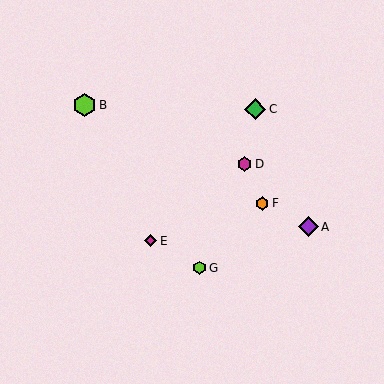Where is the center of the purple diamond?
The center of the purple diamond is at (308, 227).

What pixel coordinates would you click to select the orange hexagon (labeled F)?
Click at (262, 203) to select the orange hexagon F.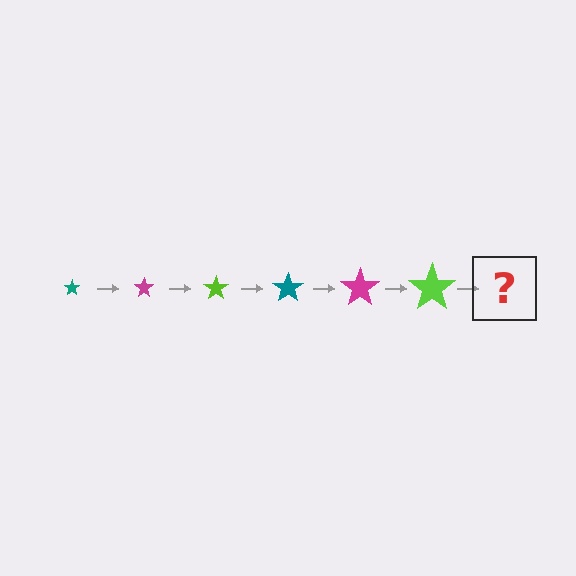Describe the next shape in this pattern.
It should be a teal star, larger than the previous one.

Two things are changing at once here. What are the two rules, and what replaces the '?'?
The two rules are that the star grows larger each step and the color cycles through teal, magenta, and lime. The '?' should be a teal star, larger than the previous one.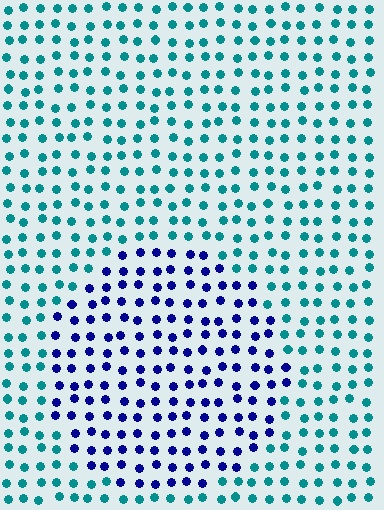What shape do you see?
I see a circle.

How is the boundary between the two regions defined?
The boundary is defined purely by a slight shift in hue (about 60 degrees). Spacing, size, and orientation are identical on both sides.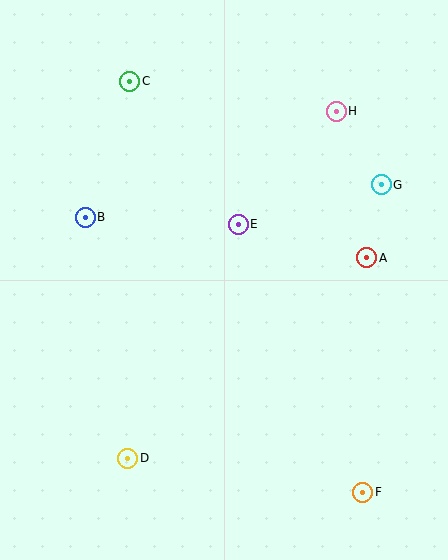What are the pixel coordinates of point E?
Point E is at (238, 224).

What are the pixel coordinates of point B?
Point B is at (85, 217).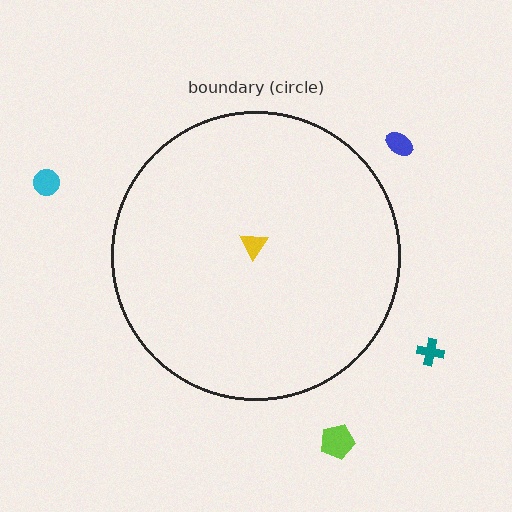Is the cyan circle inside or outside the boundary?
Outside.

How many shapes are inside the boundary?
1 inside, 4 outside.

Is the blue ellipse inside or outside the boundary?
Outside.